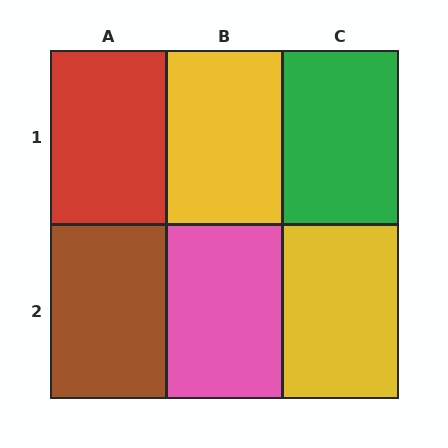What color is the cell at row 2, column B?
Pink.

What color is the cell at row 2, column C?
Yellow.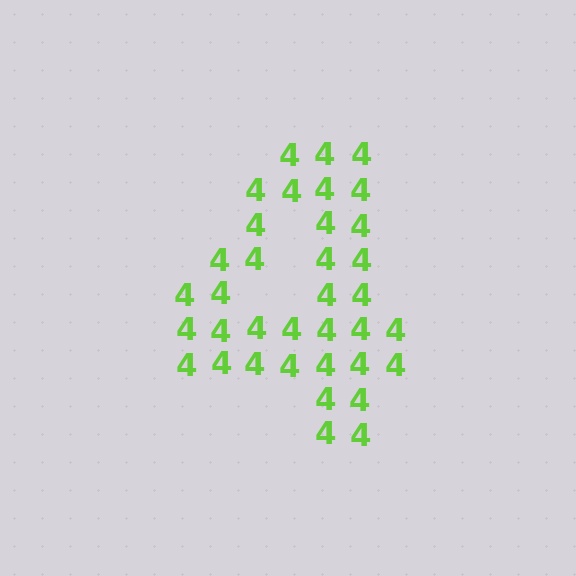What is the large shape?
The large shape is the digit 4.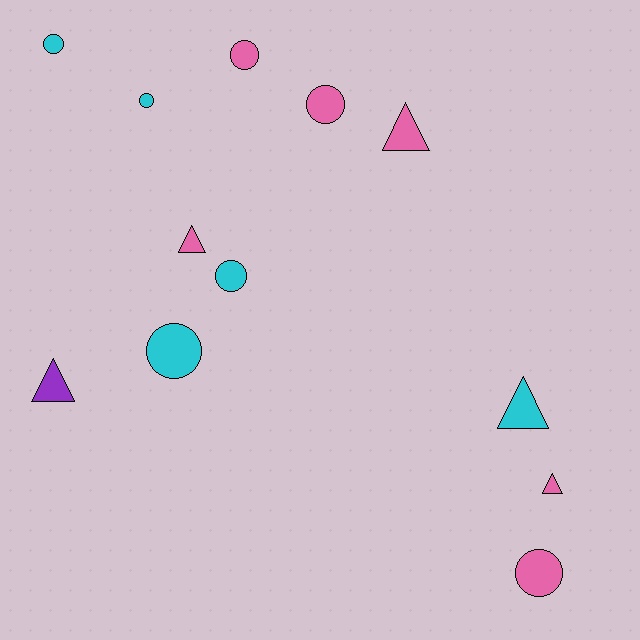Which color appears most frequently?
Pink, with 6 objects.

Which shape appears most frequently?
Circle, with 7 objects.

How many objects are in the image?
There are 12 objects.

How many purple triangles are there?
There is 1 purple triangle.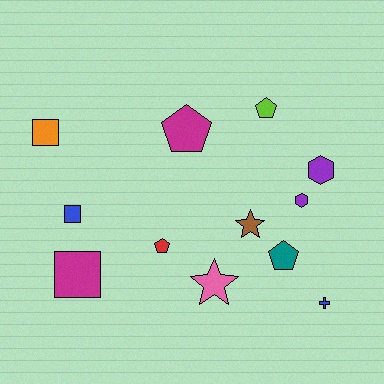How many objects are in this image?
There are 12 objects.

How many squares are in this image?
There are 3 squares.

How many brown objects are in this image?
There is 1 brown object.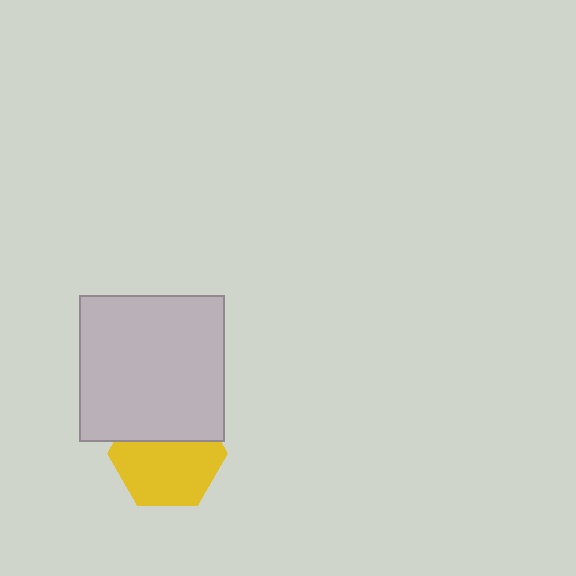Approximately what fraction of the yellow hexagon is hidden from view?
Roughly 36% of the yellow hexagon is hidden behind the light gray square.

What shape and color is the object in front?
The object in front is a light gray square.